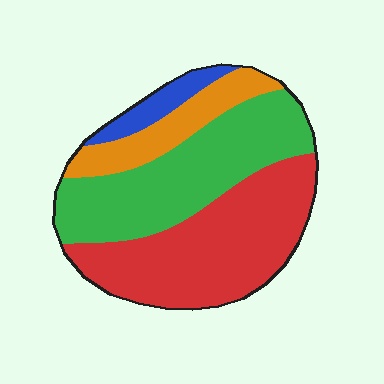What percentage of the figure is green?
Green takes up about three eighths (3/8) of the figure.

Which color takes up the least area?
Blue, at roughly 5%.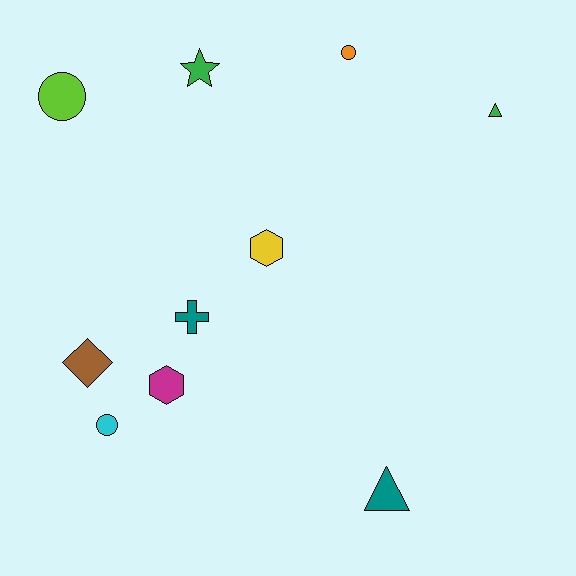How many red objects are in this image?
There are no red objects.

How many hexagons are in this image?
There are 2 hexagons.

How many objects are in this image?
There are 10 objects.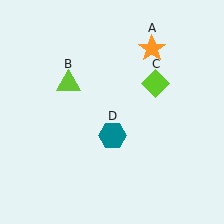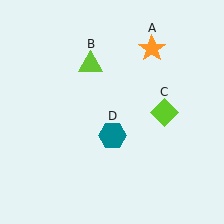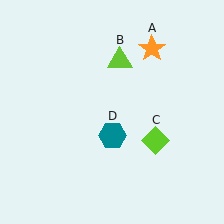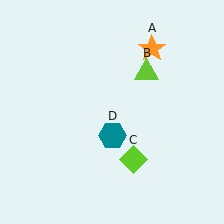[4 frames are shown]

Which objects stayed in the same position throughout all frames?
Orange star (object A) and teal hexagon (object D) remained stationary.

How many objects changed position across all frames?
2 objects changed position: lime triangle (object B), lime diamond (object C).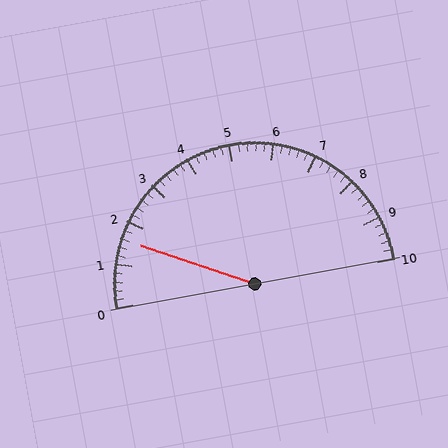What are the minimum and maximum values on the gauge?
The gauge ranges from 0 to 10.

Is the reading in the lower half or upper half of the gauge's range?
The reading is in the lower half of the range (0 to 10).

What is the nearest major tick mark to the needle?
The nearest major tick mark is 2.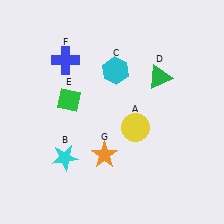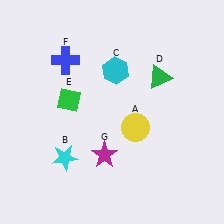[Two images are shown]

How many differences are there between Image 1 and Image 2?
There is 1 difference between the two images.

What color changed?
The star (G) changed from orange in Image 1 to magenta in Image 2.